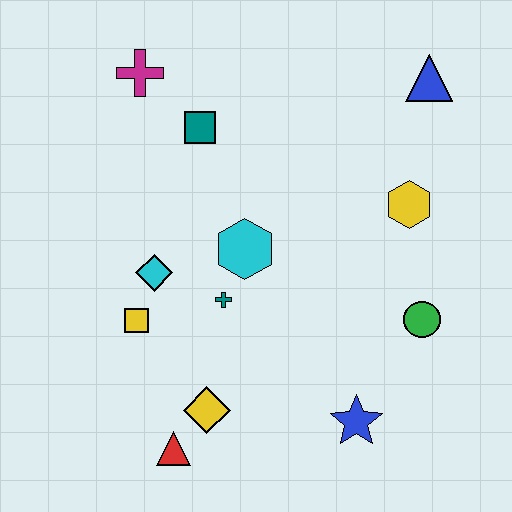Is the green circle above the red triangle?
Yes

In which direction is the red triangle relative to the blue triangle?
The red triangle is below the blue triangle.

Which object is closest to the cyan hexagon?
The teal cross is closest to the cyan hexagon.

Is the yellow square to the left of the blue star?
Yes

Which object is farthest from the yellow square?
The blue triangle is farthest from the yellow square.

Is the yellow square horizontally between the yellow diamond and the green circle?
No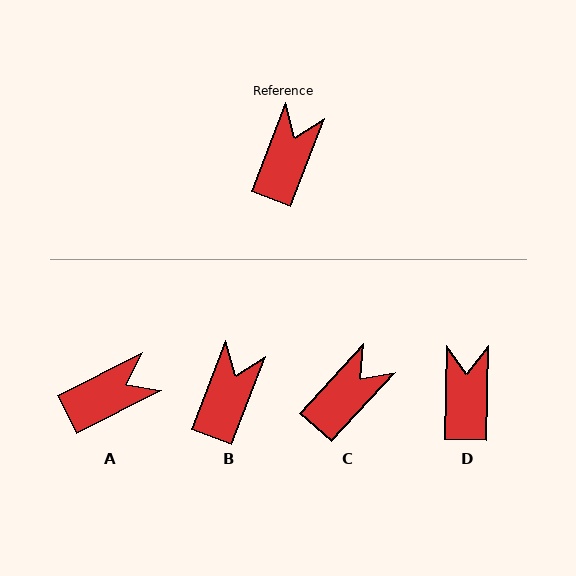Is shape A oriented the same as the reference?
No, it is off by about 42 degrees.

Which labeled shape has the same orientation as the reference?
B.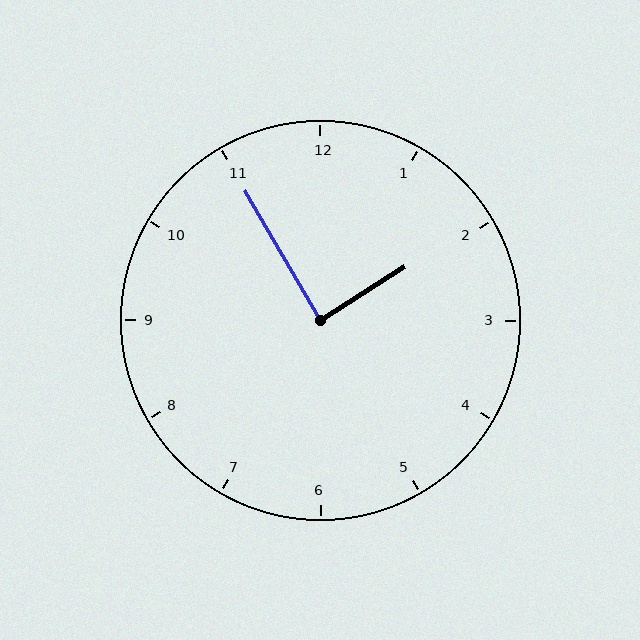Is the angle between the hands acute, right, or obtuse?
It is right.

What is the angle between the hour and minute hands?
Approximately 88 degrees.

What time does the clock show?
1:55.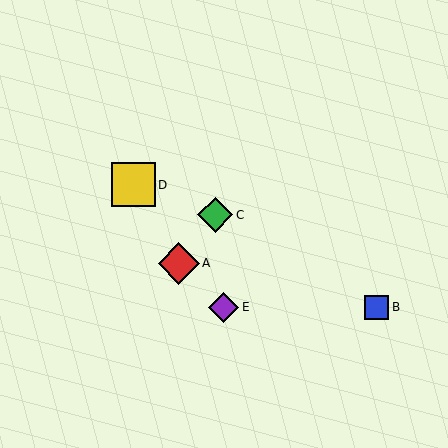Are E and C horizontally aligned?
No, E is at y≈307 and C is at y≈215.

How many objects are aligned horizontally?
2 objects (B, E) are aligned horizontally.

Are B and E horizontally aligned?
Yes, both are at y≈307.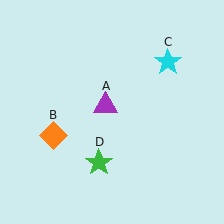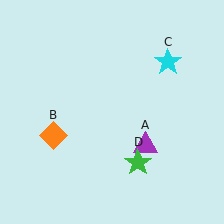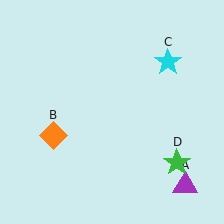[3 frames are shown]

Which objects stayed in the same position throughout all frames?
Orange diamond (object B) and cyan star (object C) remained stationary.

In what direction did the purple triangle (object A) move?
The purple triangle (object A) moved down and to the right.